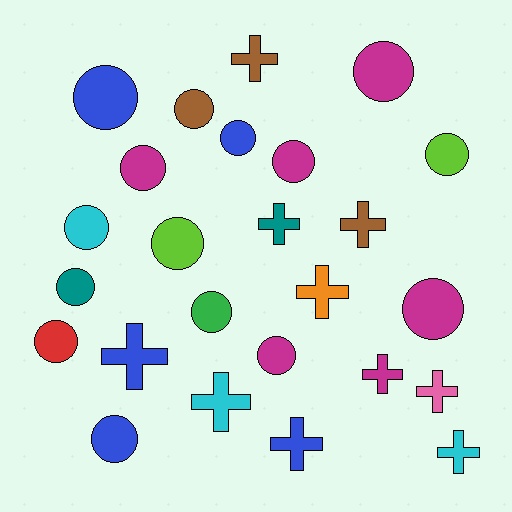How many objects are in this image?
There are 25 objects.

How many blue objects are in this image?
There are 5 blue objects.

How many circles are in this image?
There are 15 circles.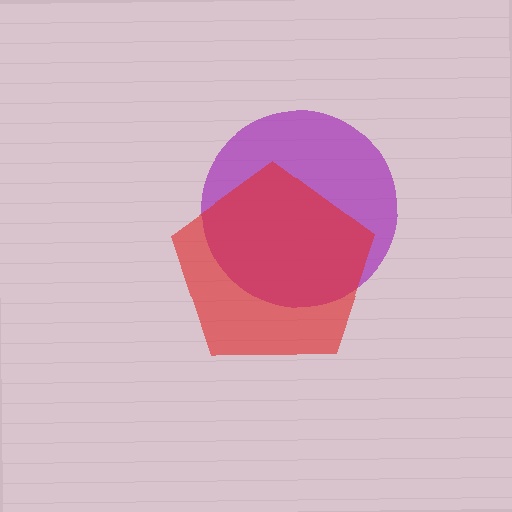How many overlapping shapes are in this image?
There are 2 overlapping shapes in the image.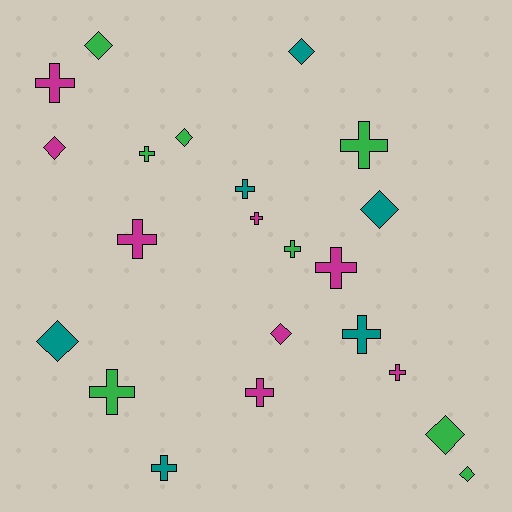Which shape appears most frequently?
Cross, with 13 objects.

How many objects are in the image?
There are 22 objects.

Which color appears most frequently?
Magenta, with 8 objects.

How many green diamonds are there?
There are 4 green diamonds.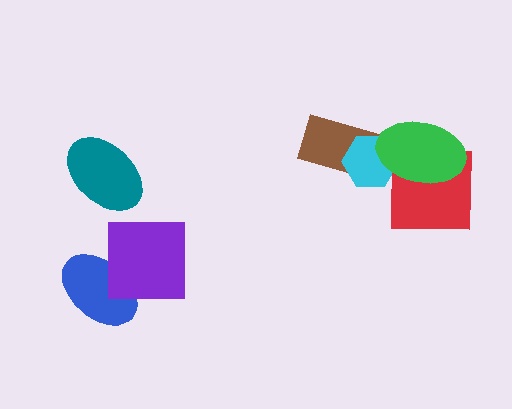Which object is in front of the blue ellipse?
The purple square is in front of the blue ellipse.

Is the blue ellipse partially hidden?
Yes, it is partially covered by another shape.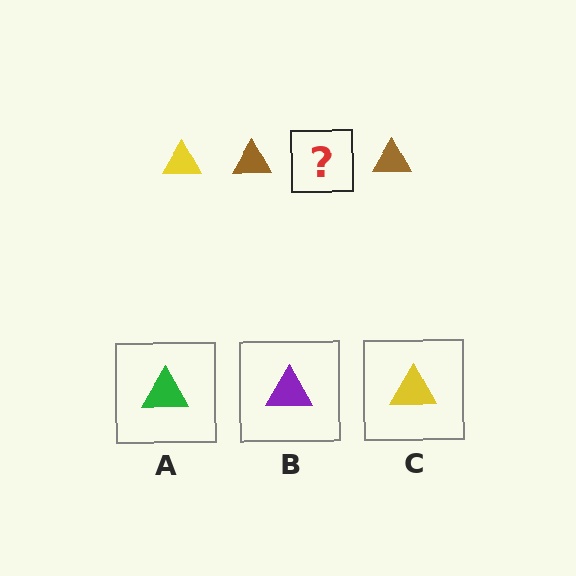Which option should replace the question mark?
Option C.